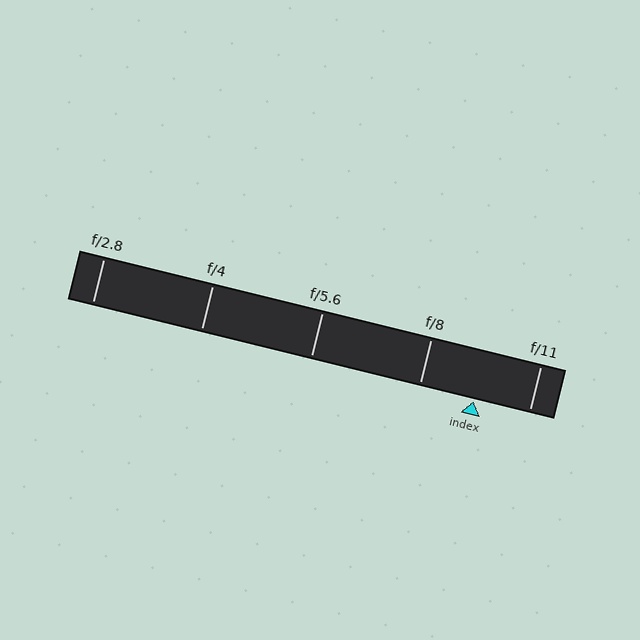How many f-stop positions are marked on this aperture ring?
There are 5 f-stop positions marked.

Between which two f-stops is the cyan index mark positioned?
The index mark is between f/8 and f/11.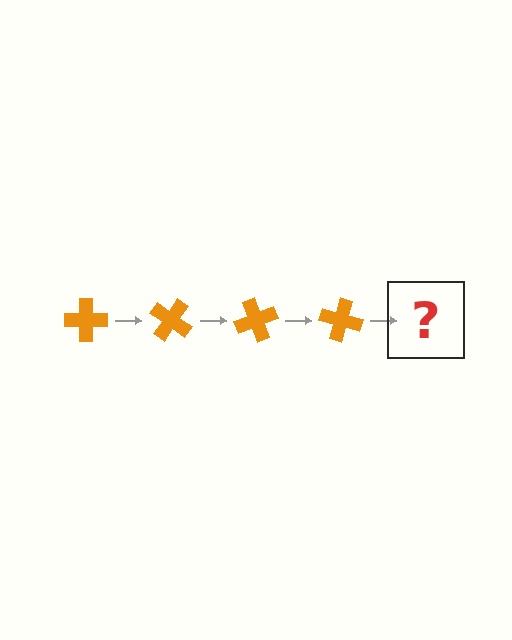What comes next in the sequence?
The next element should be an orange cross rotated 140 degrees.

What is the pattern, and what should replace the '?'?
The pattern is that the cross rotates 35 degrees each step. The '?' should be an orange cross rotated 140 degrees.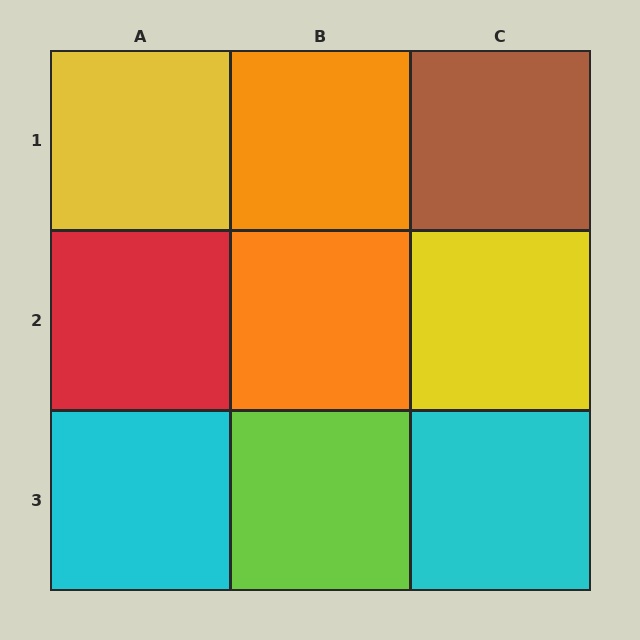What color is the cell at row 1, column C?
Brown.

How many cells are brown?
1 cell is brown.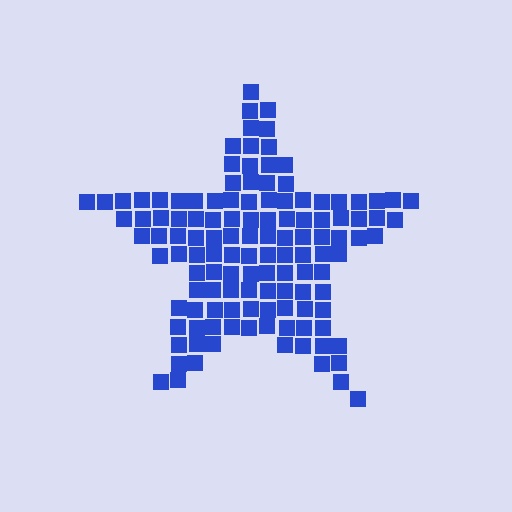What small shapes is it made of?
It is made of small squares.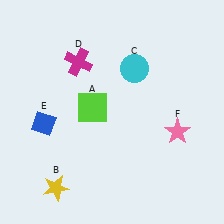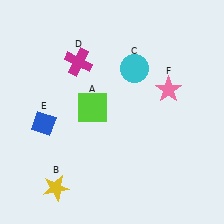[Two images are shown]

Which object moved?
The pink star (F) moved up.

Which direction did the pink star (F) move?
The pink star (F) moved up.